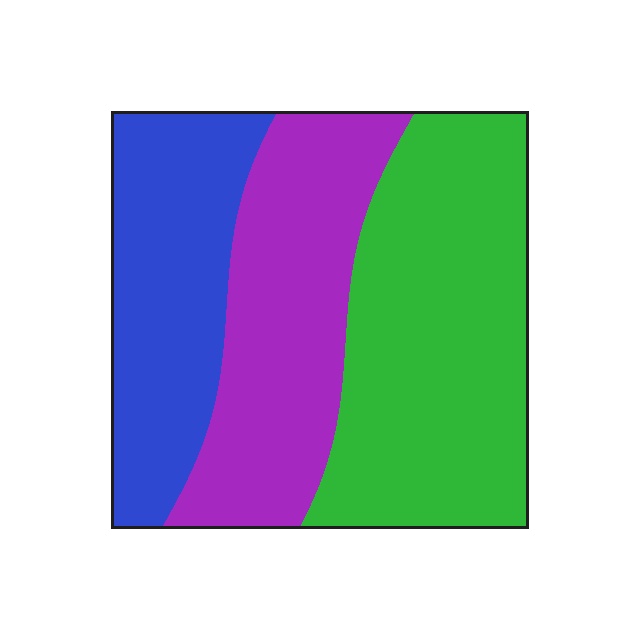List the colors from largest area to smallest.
From largest to smallest: green, purple, blue.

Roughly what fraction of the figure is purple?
Purple takes up about one third (1/3) of the figure.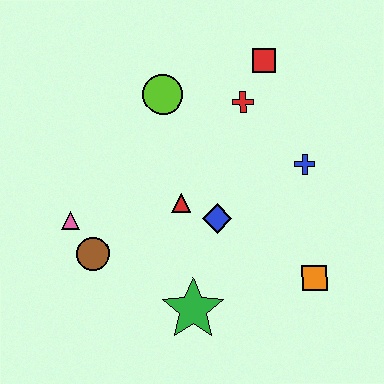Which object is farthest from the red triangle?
The red square is farthest from the red triangle.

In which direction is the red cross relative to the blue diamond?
The red cross is above the blue diamond.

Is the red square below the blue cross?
No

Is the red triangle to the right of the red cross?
No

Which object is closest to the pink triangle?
The brown circle is closest to the pink triangle.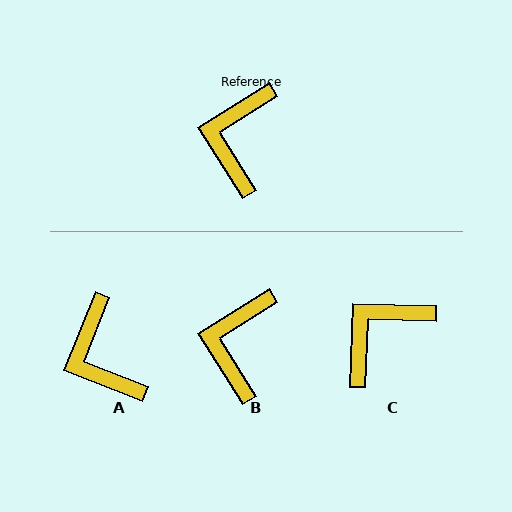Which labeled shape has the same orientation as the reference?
B.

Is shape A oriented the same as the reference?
No, it is off by about 36 degrees.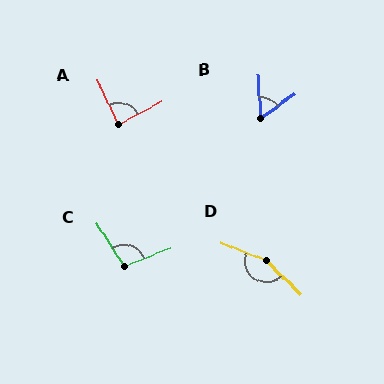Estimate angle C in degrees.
Approximately 102 degrees.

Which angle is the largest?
D, at approximately 156 degrees.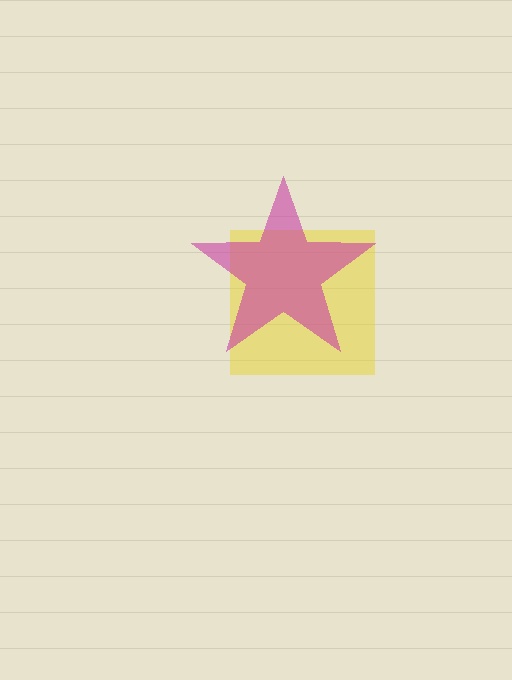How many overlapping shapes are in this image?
There are 2 overlapping shapes in the image.